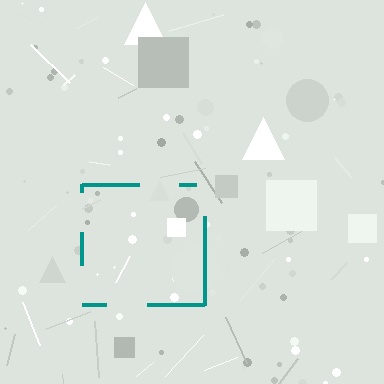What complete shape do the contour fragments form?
The contour fragments form a square.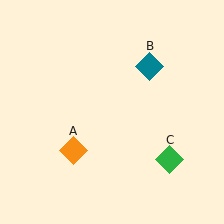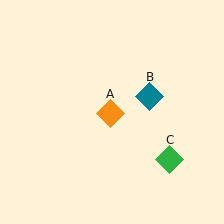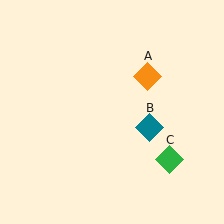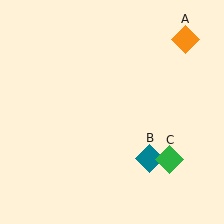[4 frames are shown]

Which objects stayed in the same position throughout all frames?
Green diamond (object C) remained stationary.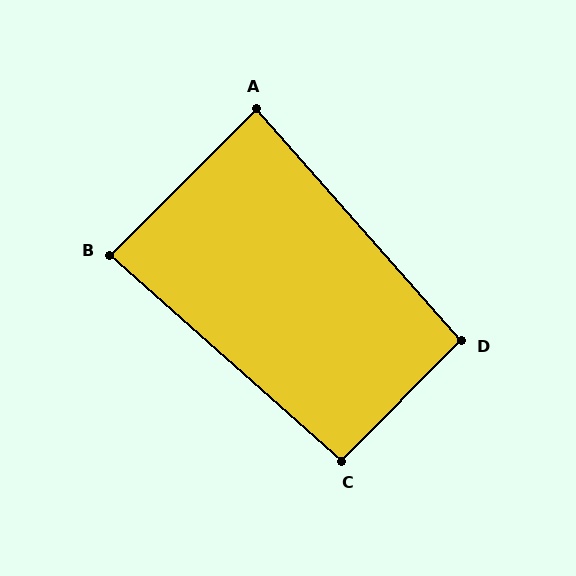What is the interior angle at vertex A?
Approximately 87 degrees (approximately right).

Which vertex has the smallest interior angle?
B, at approximately 86 degrees.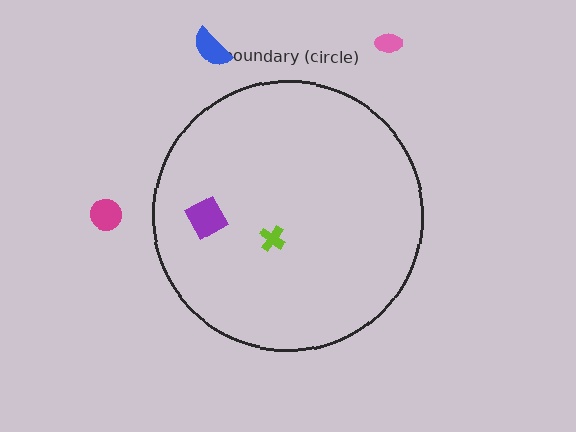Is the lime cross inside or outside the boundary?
Inside.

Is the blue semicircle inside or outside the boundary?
Outside.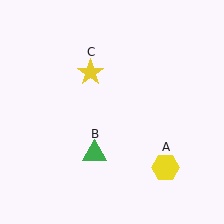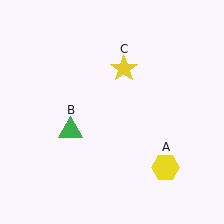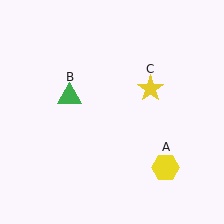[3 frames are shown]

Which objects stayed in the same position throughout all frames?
Yellow hexagon (object A) remained stationary.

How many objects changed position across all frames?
2 objects changed position: green triangle (object B), yellow star (object C).